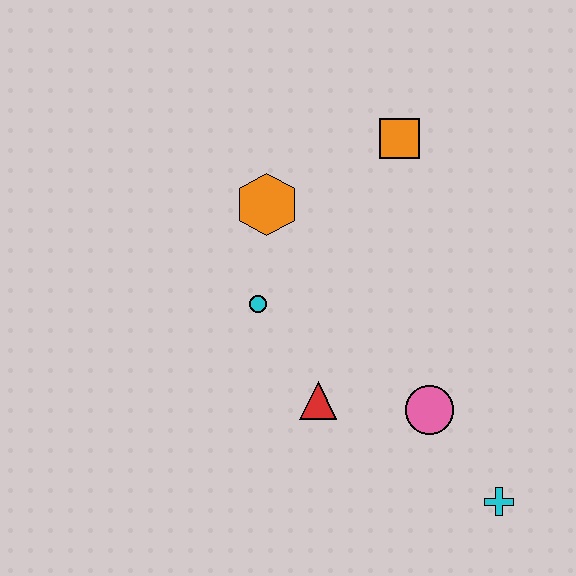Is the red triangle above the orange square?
No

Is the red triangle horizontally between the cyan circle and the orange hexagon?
No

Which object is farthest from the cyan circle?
The cyan cross is farthest from the cyan circle.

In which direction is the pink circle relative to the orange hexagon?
The pink circle is below the orange hexagon.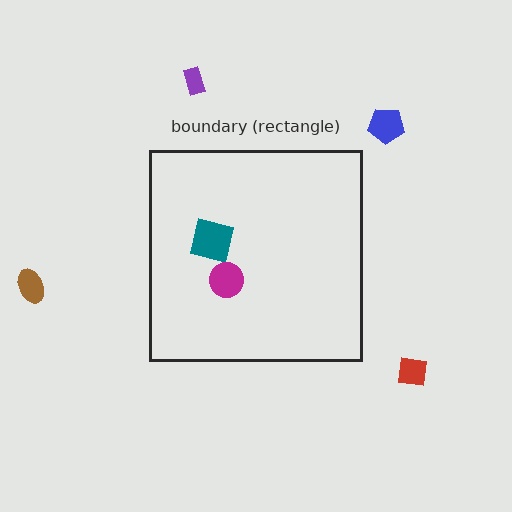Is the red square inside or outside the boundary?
Outside.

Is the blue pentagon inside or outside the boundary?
Outside.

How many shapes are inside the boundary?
2 inside, 4 outside.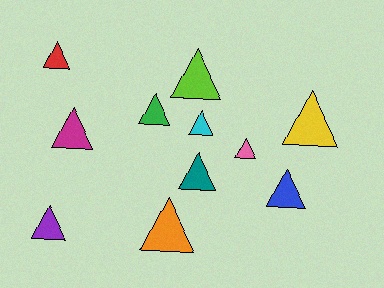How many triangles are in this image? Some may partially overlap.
There are 11 triangles.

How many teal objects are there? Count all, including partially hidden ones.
There is 1 teal object.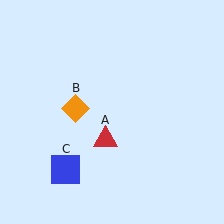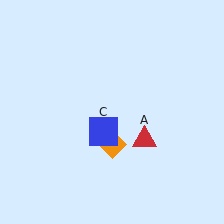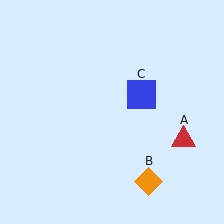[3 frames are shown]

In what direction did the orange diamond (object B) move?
The orange diamond (object B) moved down and to the right.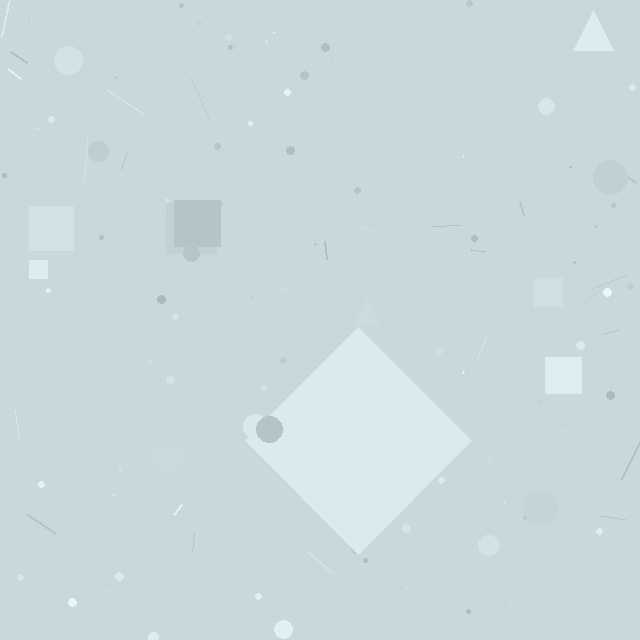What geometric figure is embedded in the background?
A diamond is embedded in the background.